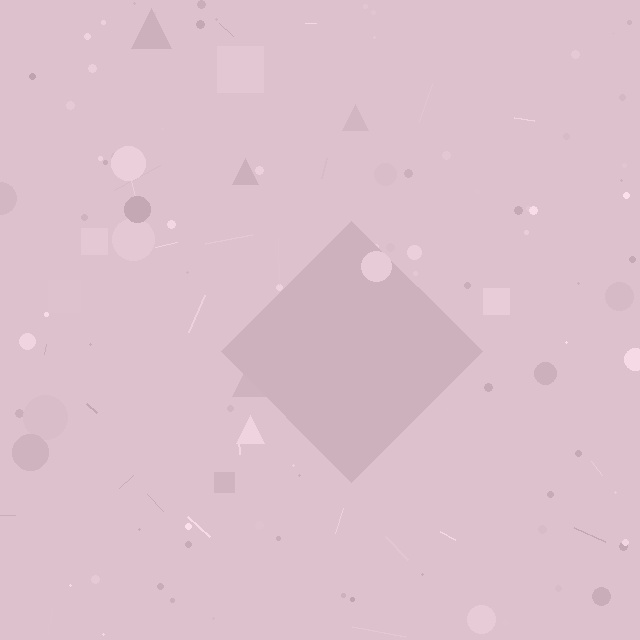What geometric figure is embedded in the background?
A diamond is embedded in the background.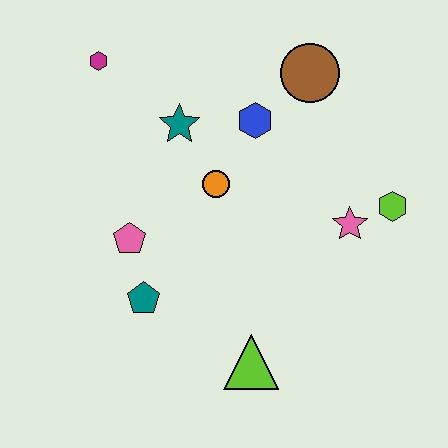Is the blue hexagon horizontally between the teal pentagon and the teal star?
No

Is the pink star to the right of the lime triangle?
Yes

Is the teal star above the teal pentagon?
Yes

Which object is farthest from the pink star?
The magenta hexagon is farthest from the pink star.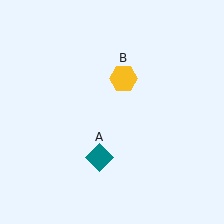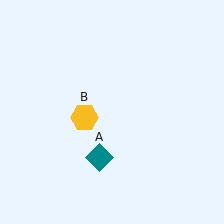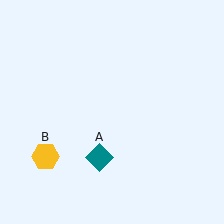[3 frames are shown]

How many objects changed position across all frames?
1 object changed position: yellow hexagon (object B).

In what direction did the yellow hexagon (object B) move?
The yellow hexagon (object B) moved down and to the left.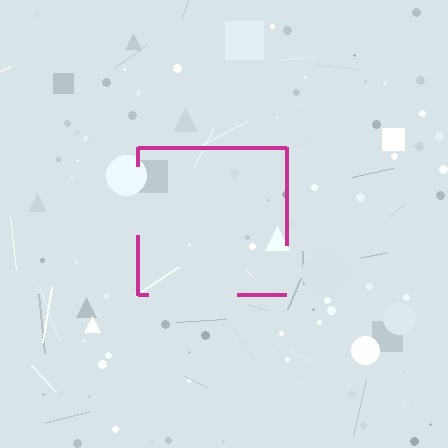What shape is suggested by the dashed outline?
The dashed outline suggests a square.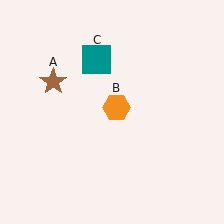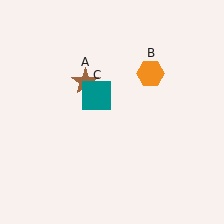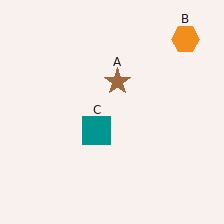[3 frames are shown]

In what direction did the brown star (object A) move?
The brown star (object A) moved right.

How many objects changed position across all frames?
3 objects changed position: brown star (object A), orange hexagon (object B), teal square (object C).